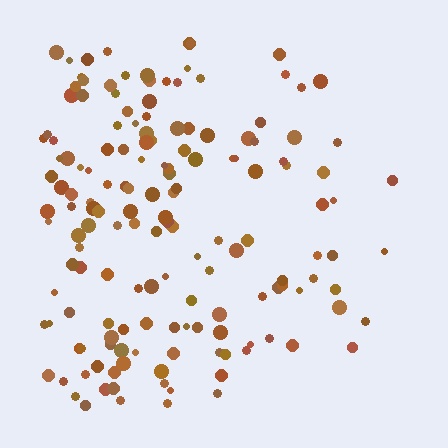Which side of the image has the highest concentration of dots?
The left.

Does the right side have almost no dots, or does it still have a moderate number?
Still a moderate number, just noticeably fewer than the left.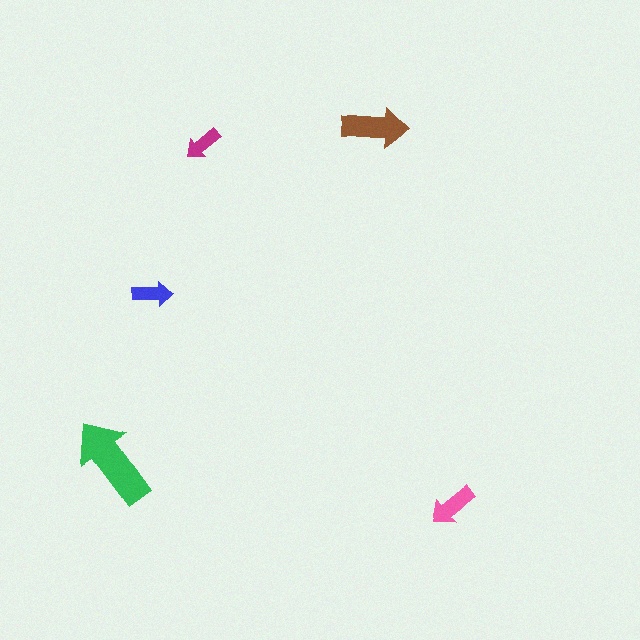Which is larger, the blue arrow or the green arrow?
The green one.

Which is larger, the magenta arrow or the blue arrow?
The blue one.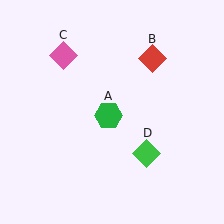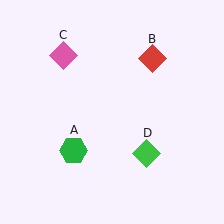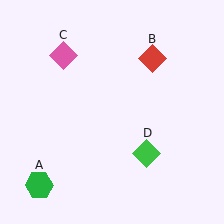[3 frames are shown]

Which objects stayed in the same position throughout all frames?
Red diamond (object B) and pink diamond (object C) and green diamond (object D) remained stationary.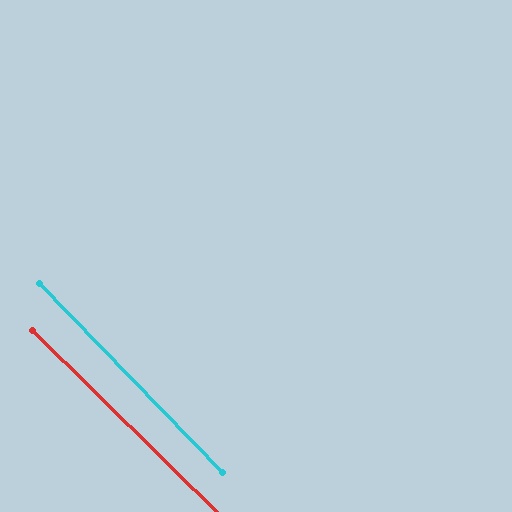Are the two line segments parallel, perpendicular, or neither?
Parallel — their directions differ by only 1.5°.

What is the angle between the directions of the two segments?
Approximately 2 degrees.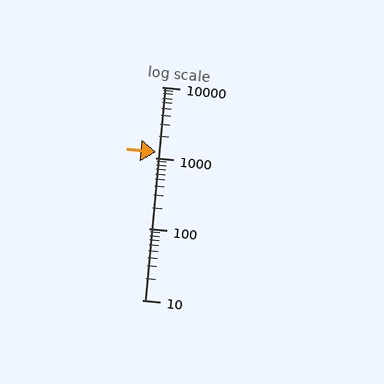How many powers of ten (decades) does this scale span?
The scale spans 3 decades, from 10 to 10000.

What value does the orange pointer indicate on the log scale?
The pointer indicates approximately 1200.